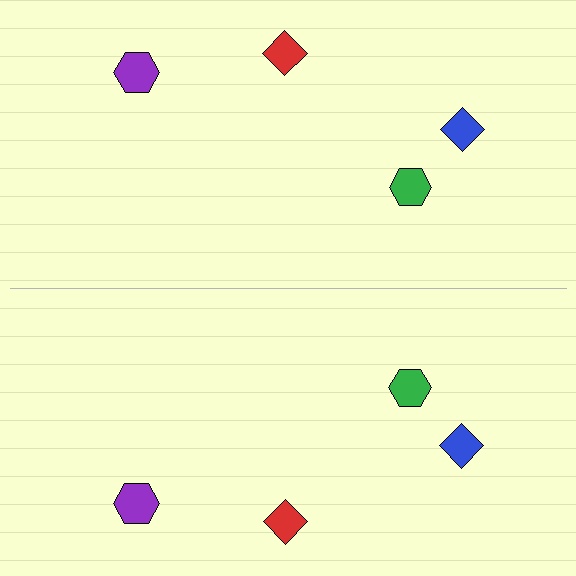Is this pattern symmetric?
Yes, this pattern has bilateral (reflection) symmetry.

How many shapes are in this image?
There are 8 shapes in this image.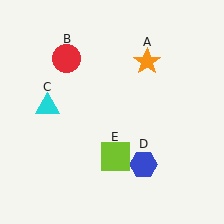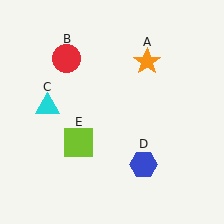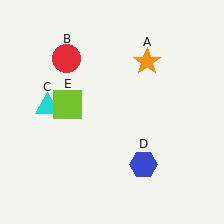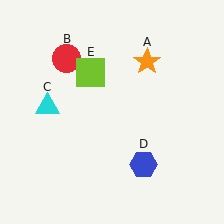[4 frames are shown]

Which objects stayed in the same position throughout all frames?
Orange star (object A) and red circle (object B) and cyan triangle (object C) and blue hexagon (object D) remained stationary.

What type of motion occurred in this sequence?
The lime square (object E) rotated clockwise around the center of the scene.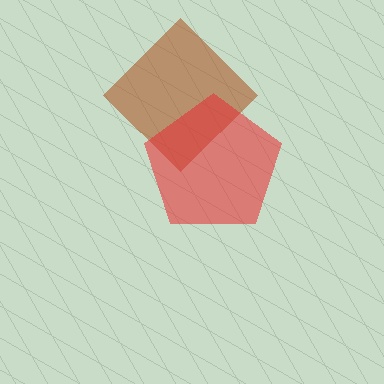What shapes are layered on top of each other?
The layered shapes are: a brown diamond, a red pentagon.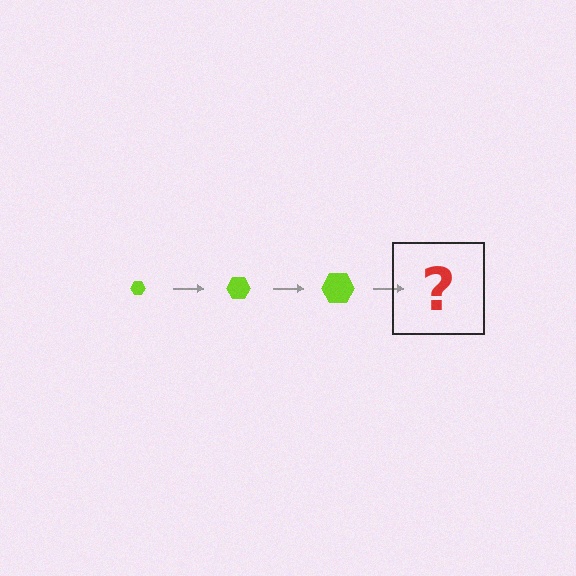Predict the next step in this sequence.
The next step is a lime hexagon, larger than the previous one.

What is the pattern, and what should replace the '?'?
The pattern is that the hexagon gets progressively larger each step. The '?' should be a lime hexagon, larger than the previous one.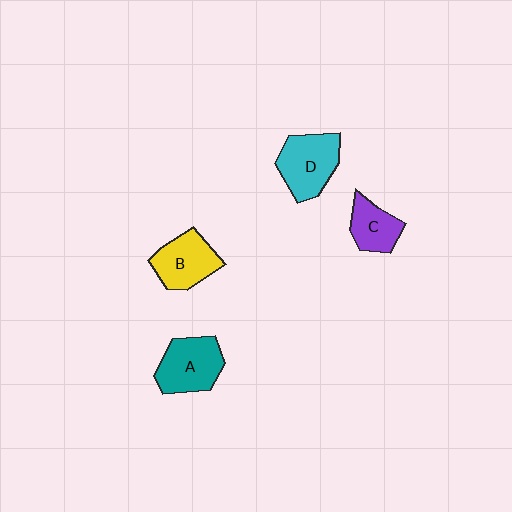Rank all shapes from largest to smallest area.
From largest to smallest: D (cyan), A (teal), B (yellow), C (purple).